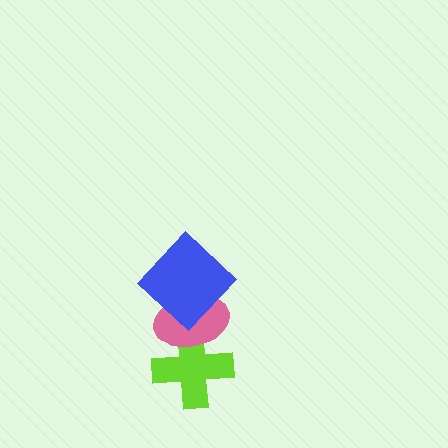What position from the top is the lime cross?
The lime cross is 3rd from the top.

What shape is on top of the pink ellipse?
The blue diamond is on top of the pink ellipse.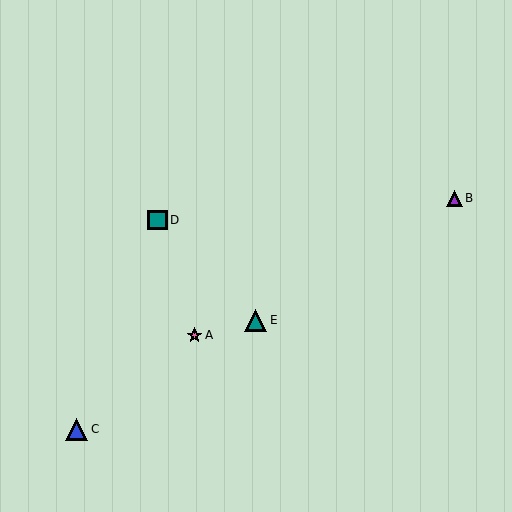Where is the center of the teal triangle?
The center of the teal triangle is at (256, 320).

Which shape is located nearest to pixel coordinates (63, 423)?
The blue triangle (labeled C) at (77, 429) is nearest to that location.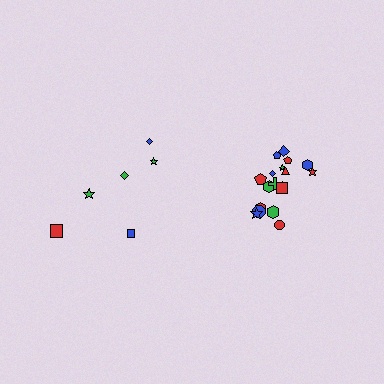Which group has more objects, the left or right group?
The right group.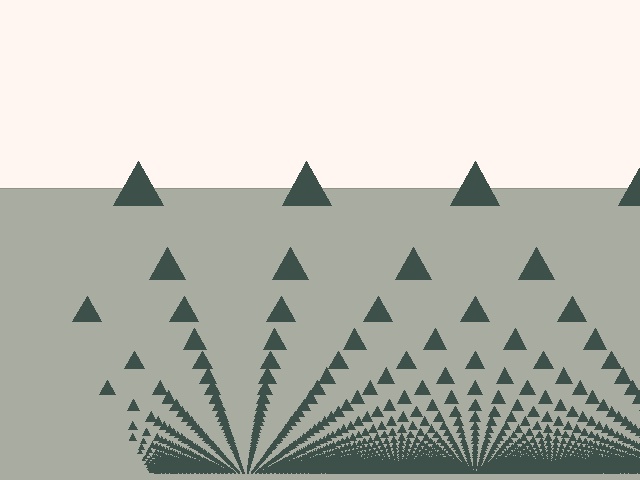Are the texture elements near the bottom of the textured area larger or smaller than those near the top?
Smaller. The gradient is inverted — elements near the bottom are smaller and denser.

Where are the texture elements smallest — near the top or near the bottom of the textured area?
Near the bottom.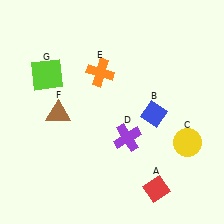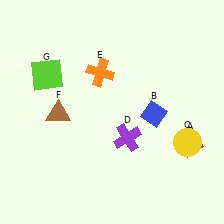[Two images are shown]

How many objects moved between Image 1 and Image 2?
1 object moved between the two images.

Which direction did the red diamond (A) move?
The red diamond (A) moved up.